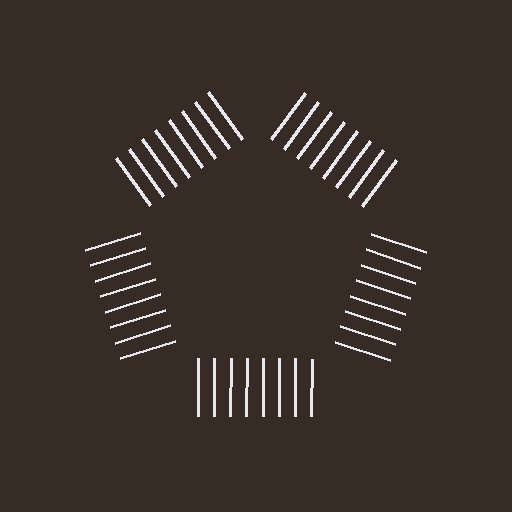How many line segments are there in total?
40 — 8 along each of the 5 edges.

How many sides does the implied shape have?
5 sides — the line-ends trace a pentagon.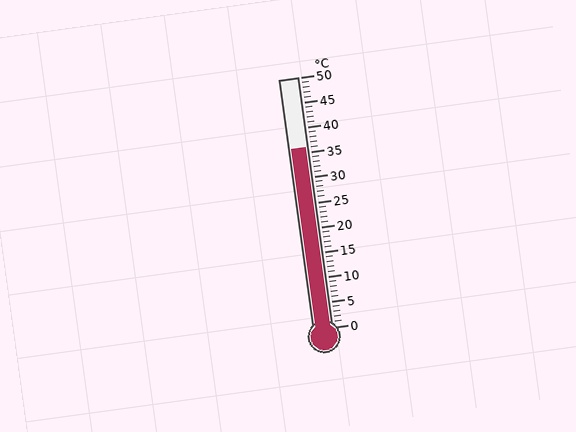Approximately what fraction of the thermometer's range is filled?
The thermometer is filled to approximately 70% of its range.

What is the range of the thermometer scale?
The thermometer scale ranges from 0°C to 50°C.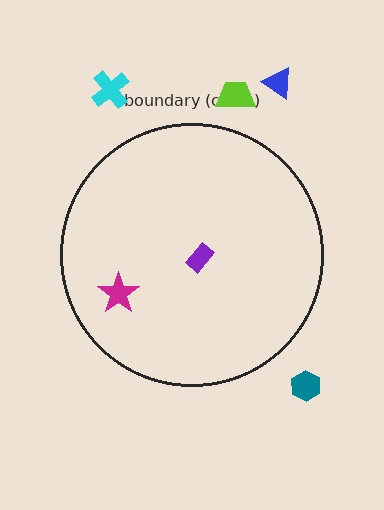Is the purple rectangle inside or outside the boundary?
Inside.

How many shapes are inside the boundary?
2 inside, 4 outside.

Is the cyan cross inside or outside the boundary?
Outside.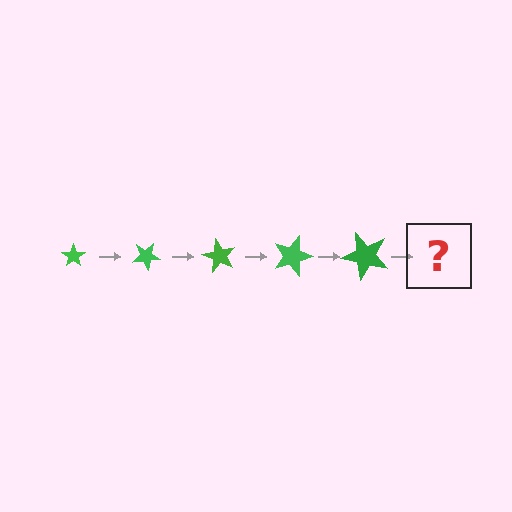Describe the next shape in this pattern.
It should be a star, larger than the previous one and rotated 150 degrees from the start.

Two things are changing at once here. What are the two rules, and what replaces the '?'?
The two rules are that the star grows larger each step and it rotates 30 degrees each step. The '?' should be a star, larger than the previous one and rotated 150 degrees from the start.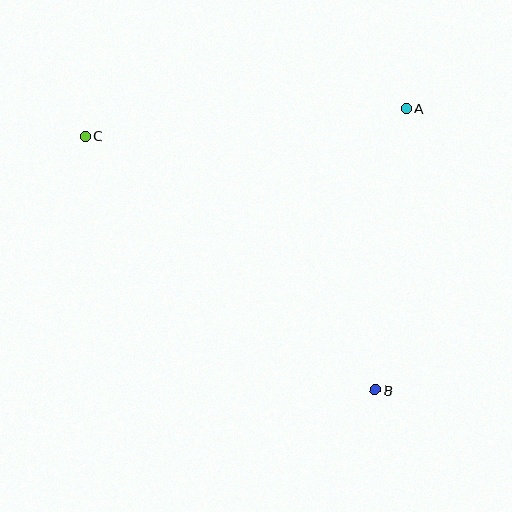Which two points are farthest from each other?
Points B and C are farthest from each other.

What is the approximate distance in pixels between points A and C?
The distance between A and C is approximately 323 pixels.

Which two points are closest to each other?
Points A and B are closest to each other.